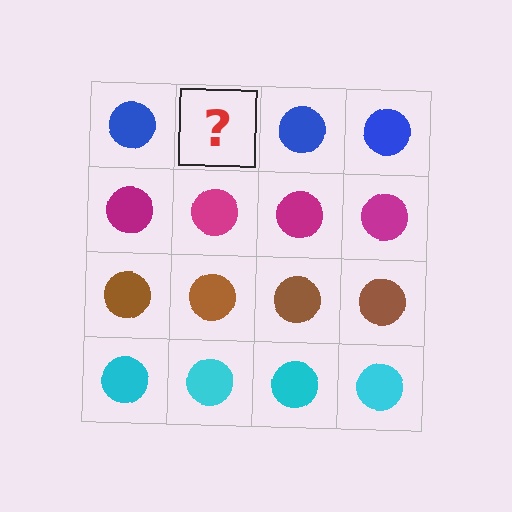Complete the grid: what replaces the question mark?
The question mark should be replaced with a blue circle.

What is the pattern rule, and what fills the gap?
The rule is that each row has a consistent color. The gap should be filled with a blue circle.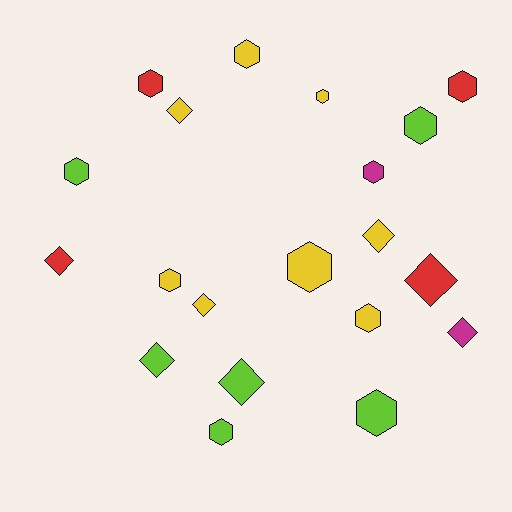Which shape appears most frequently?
Hexagon, with 12 objects.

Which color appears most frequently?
Yellow, with 8 objects.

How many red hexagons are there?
There are 2 red hexagons.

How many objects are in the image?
There are 20 objects.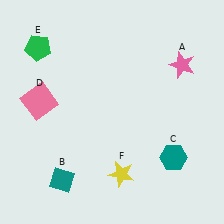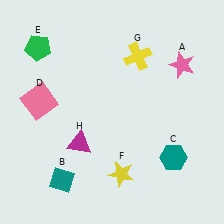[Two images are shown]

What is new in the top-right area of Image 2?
A yellow cross (G) was added in the top-right area of Image 2.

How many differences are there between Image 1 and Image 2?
There are 2 differences between the two images.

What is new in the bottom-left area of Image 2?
A magenta triangle (H) was added in the bottom-left area of Image 2.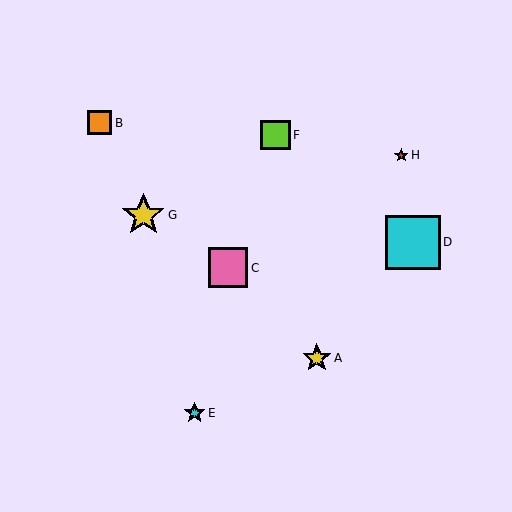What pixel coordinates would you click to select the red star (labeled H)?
Click at (401, 155) to select the red star H.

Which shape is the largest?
The cyan square (labeled D) is the largest.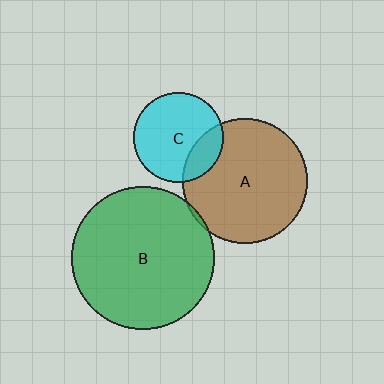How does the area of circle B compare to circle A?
Approximately 1.3 times.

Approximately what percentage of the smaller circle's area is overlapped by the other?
Approximately 5%.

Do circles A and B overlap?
Yes.